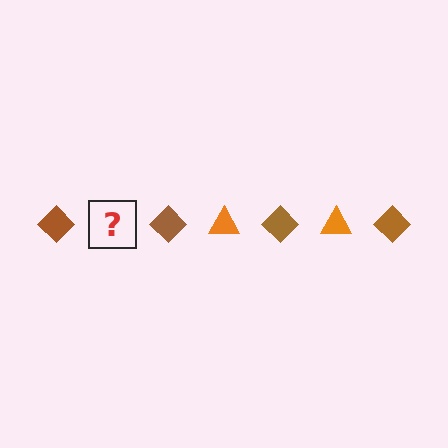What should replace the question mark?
The question mark should be replaced with an orange triangle.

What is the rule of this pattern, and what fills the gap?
The rule is that the pattern alternates between brown diamond and orange triangle. The gap should be filled with an orange triangle.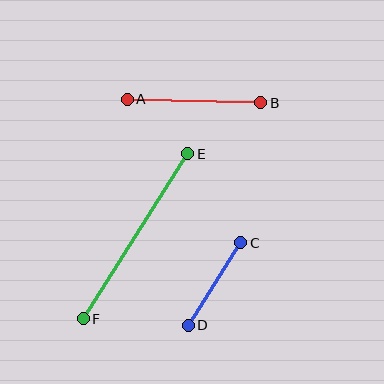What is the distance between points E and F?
The distance is approximately 195 pixels.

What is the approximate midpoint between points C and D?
The midpoint is at approximately (215, 284) pixels.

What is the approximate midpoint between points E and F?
The midpoint is at approximately (136, 236) pixels.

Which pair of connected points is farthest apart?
Points E and F are farthest apart.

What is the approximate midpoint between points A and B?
The midpoint is at approximately (194, 101) pixels.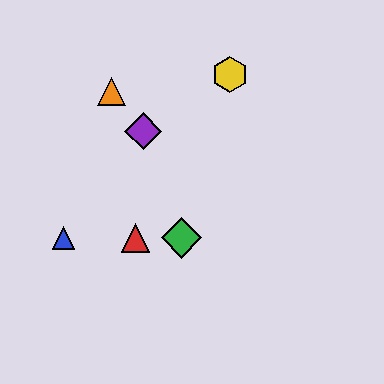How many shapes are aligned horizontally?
3 shapes (the red triangle, the blue triangle, the green diamond) are aligned horizontally.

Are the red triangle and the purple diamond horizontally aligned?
No, the red triangle is at y≈238 and the purple diamond is at y≈131.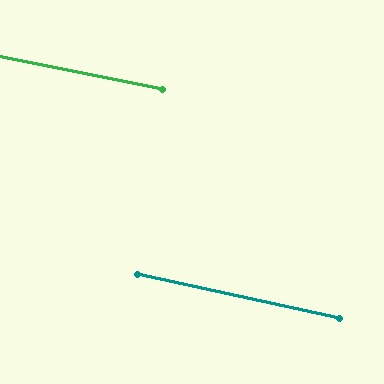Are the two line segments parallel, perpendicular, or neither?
Parallel — their directions differ by only 0.8°.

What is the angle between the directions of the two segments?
Approximately 1 degree.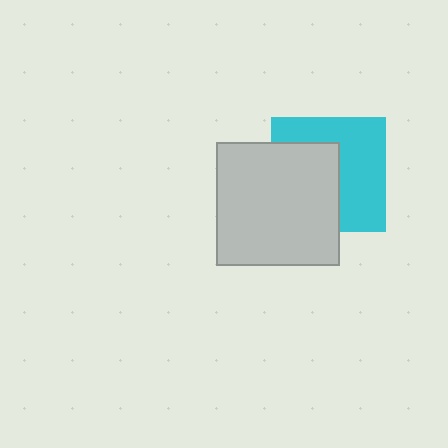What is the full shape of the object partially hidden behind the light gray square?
The partially hidden object is a cyan square.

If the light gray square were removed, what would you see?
You would see the complete cyan square.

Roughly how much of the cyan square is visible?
About half of it is visible (roughly 53%).